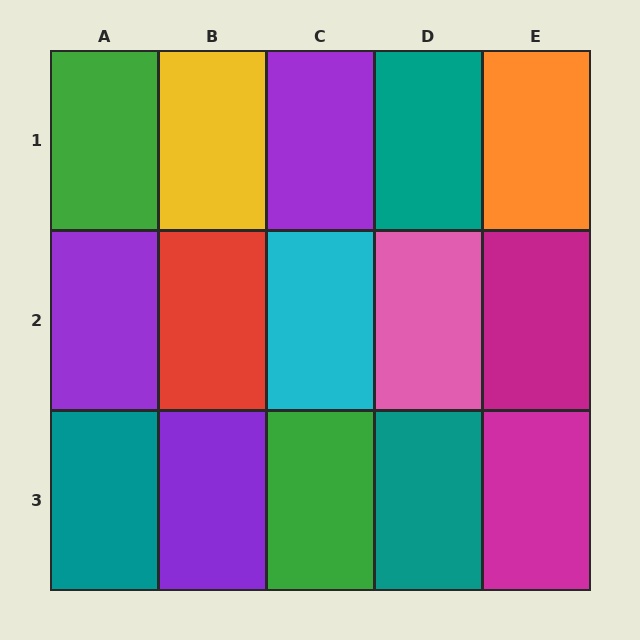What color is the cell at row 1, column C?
Purple.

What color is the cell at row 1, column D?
Teal.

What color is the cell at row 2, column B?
Red.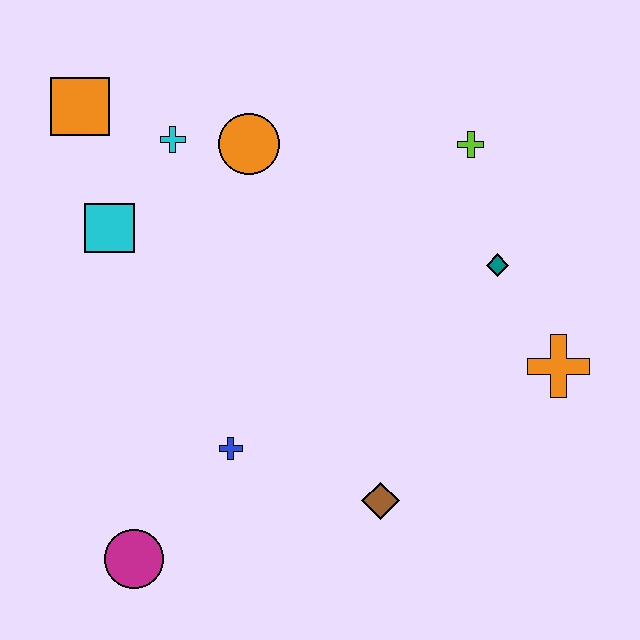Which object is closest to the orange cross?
The teal diamond is closest to the orange cross.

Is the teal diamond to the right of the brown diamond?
Yes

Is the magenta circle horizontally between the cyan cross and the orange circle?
No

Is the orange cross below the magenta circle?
No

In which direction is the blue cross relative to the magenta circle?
The blue cross is above the magenta circle.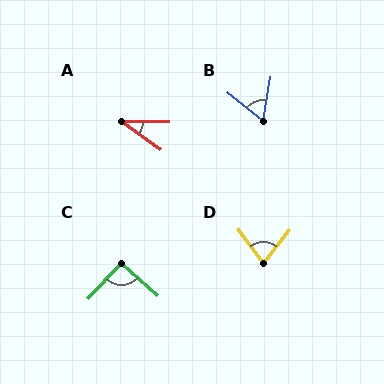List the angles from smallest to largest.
A (36°), B (61°), D (75°), C (92°).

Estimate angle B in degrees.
Approximately 61 degrees.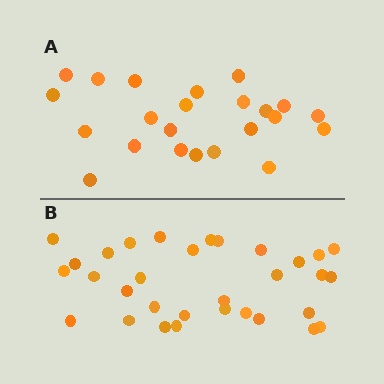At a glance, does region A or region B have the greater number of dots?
Region B (the bottom region) has more dots.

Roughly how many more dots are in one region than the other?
Region B has roughly 8 or so more dots than region A.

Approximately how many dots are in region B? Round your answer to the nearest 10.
About 30 dots. (The exact count is 32, which rounds to 30.)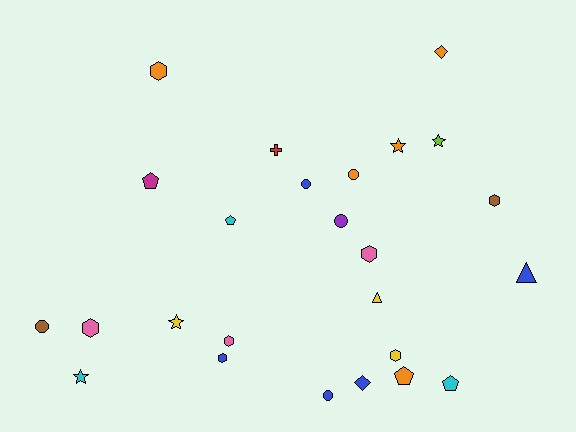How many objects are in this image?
There are 25 objects.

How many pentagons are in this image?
There are 4 pentagons.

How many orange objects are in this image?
There are 5 orange objects.